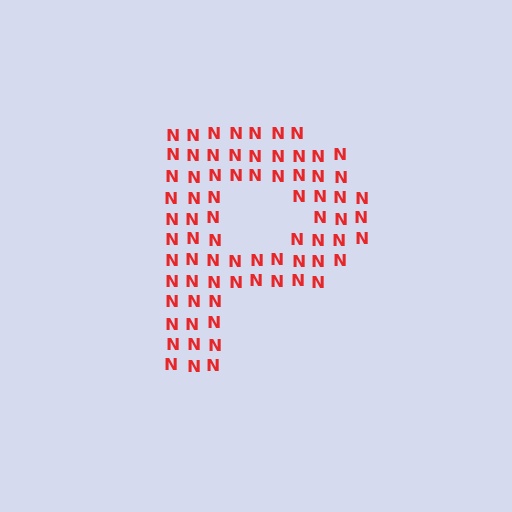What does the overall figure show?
The overall figure shows the letter P.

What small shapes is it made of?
It is made of small letter N's.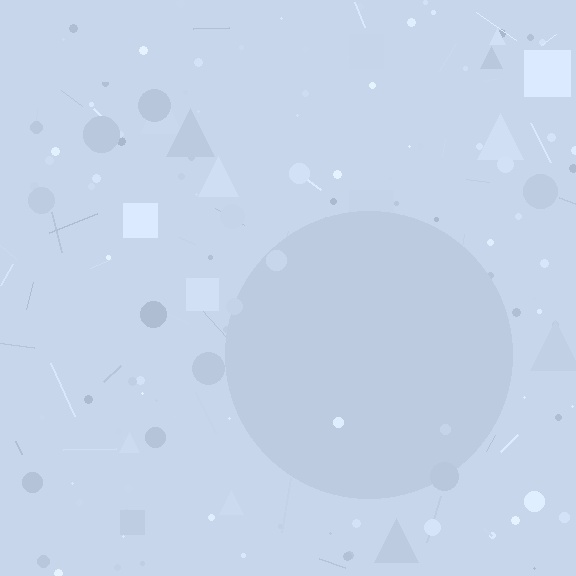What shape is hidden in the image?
A circle is hidden in the image.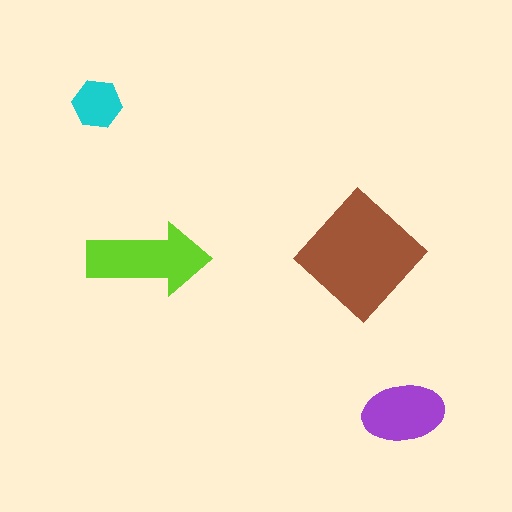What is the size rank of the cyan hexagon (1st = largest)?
4th.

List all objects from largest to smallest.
The brown diamond, the lime arrow, the purple ellipse, the cyan hexagon.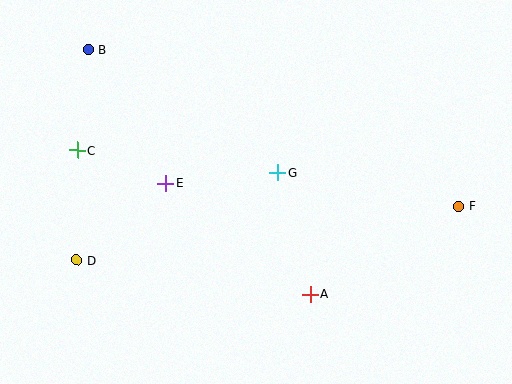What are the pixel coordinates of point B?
Point B is at (88, 49).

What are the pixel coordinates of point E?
Point E is at (166, 183).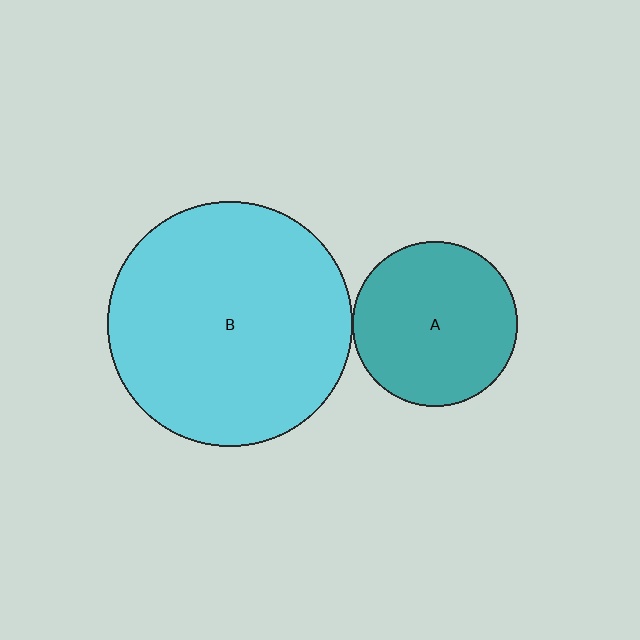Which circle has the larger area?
Circle B (cyan).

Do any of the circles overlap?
No, none of the circles overlap.